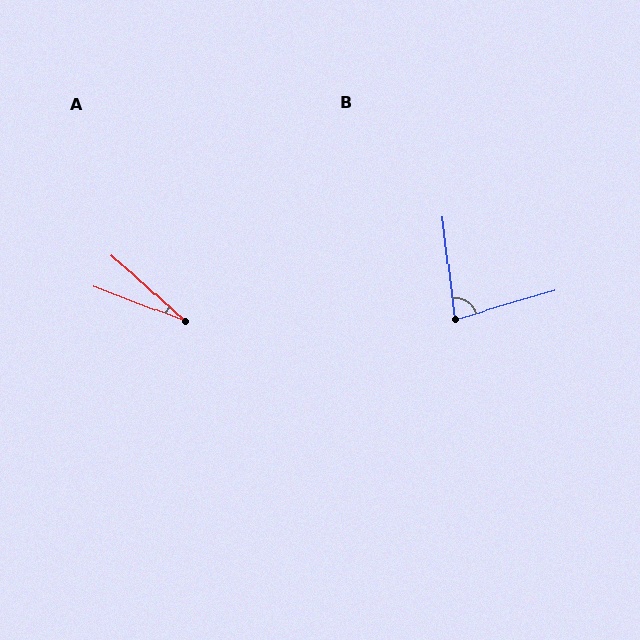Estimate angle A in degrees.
Approximately 21 degrees.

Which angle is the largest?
B, at approximately 80 degrees.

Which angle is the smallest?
A, at approximately 21 degrees.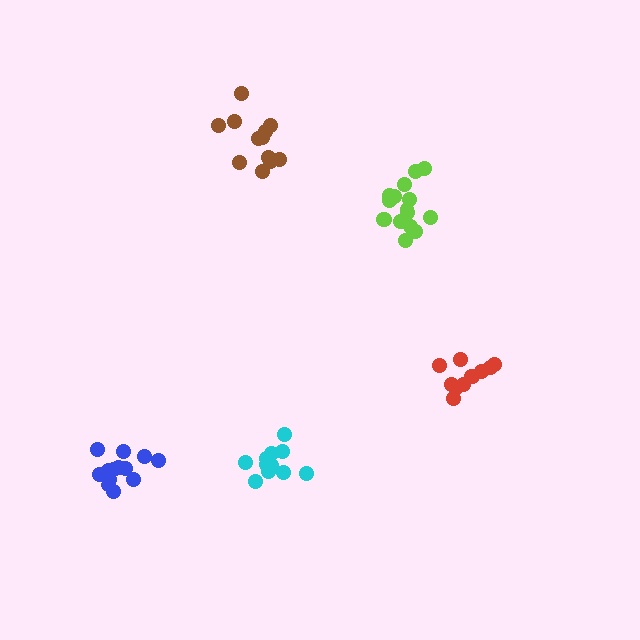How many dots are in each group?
Group 1: 16 dots, Group 2: 11 dots, Group 3: 11 dots, Group 4: 12 dots, Group 5: 13 dots (63 total).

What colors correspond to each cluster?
The clusters are colored: lime, cyan, red, brown, blue.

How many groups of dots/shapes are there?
There are 5 groups.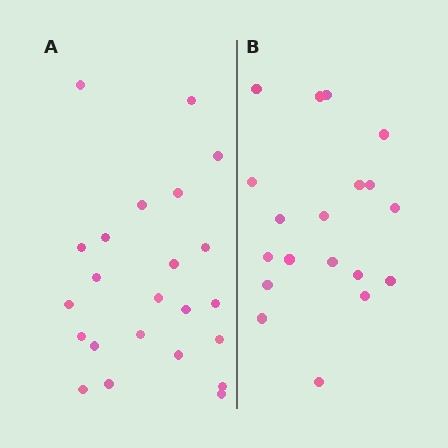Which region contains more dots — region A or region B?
Region A (the left region) has more dots.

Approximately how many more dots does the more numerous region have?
Region A has about 4 more dots than region B.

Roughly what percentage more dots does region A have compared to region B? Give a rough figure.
About 20% more.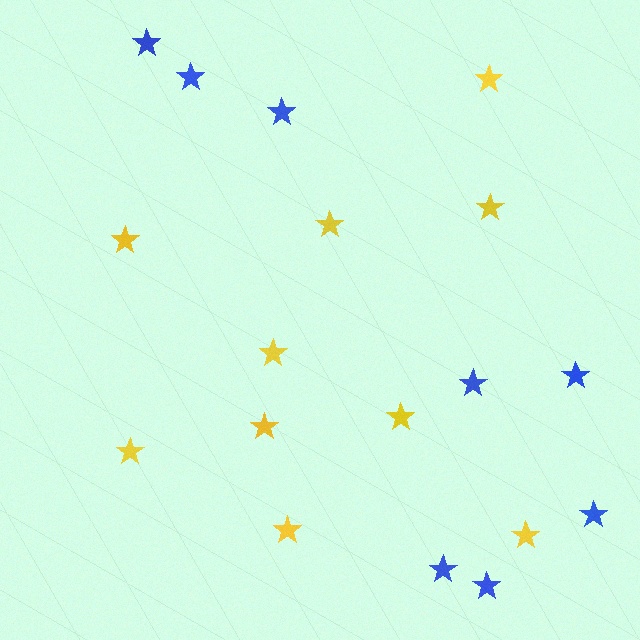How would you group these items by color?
There are 2 groups: one group of blue stars (8) and one group of yellow stars (10).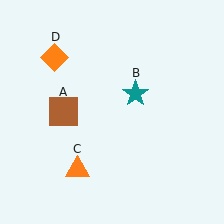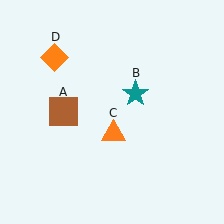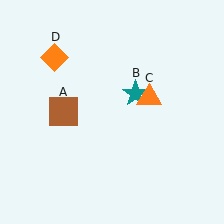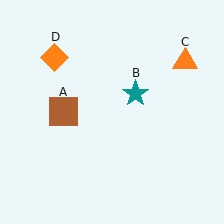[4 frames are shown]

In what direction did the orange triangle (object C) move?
The orange triangle (object C) moved up and to the right.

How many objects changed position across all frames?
1 object changed position: orange triangle (object C).